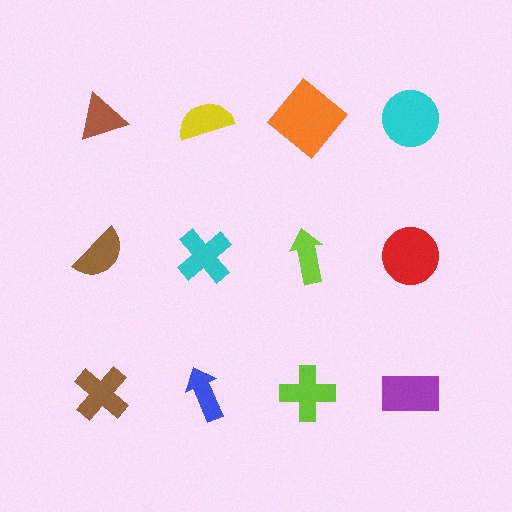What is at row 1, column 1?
A brown triangle.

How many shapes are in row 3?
4 shapes.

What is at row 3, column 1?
A brown cross.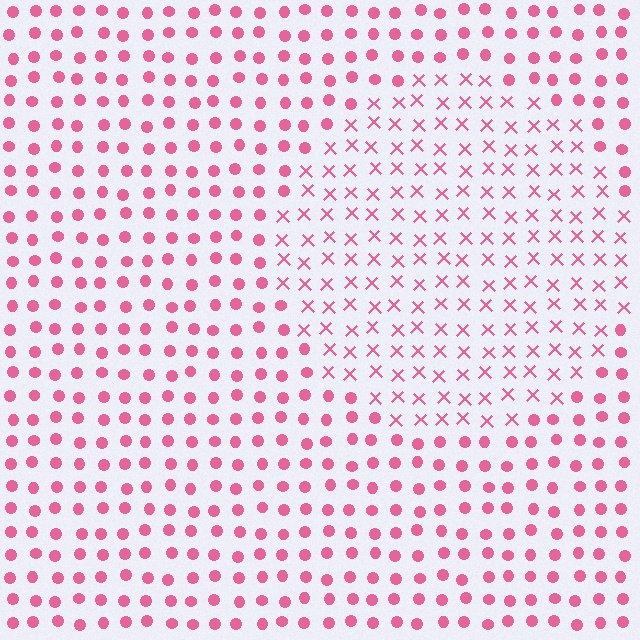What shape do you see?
I see a circle.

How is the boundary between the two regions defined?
The boundary is defined by a change in element shape: X marks inside vs. circles outside. All elements share the same color and spacing.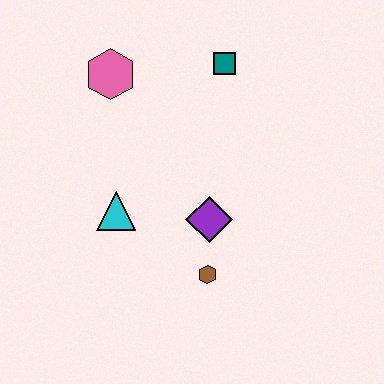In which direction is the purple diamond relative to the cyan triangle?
The purple diamond is to the right of the cyan triangle.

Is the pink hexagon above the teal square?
No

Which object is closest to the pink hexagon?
The teal square is closest to the pink hexagon.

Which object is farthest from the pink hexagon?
The brown hexagon is farthest from the pink hexagon.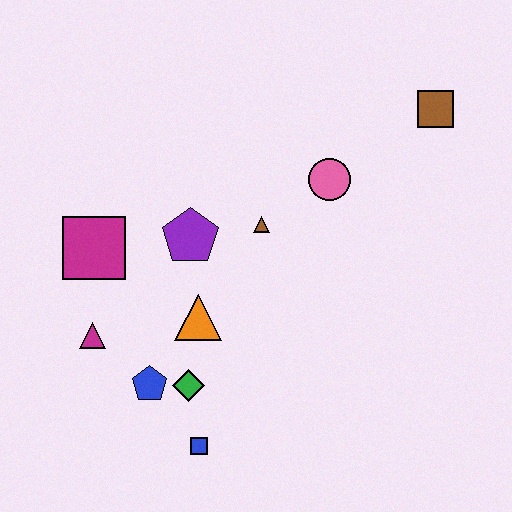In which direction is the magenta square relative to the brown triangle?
The magenta square is to the left of the brown triangle.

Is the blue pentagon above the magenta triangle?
No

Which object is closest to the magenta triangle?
The blue pentagon is closest to the magenta triangle.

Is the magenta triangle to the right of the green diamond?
No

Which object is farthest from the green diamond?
The brown square is farthest from the green diamond.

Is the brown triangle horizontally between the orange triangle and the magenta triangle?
No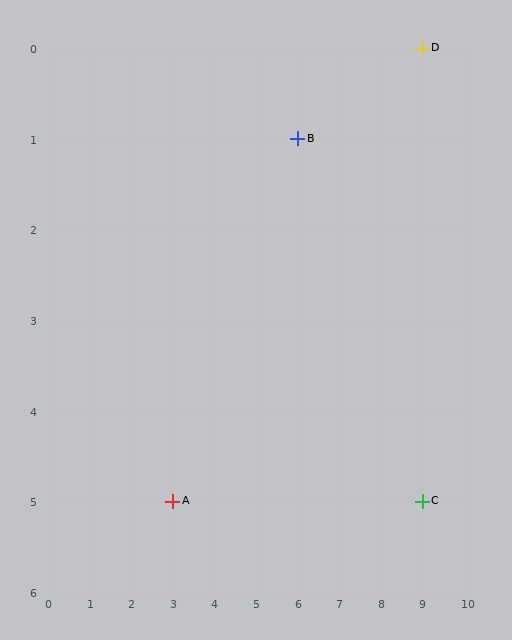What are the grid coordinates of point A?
Point A is at grid coordinates (3, 5).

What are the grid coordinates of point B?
Point B is at grid coordinates (6, 1).